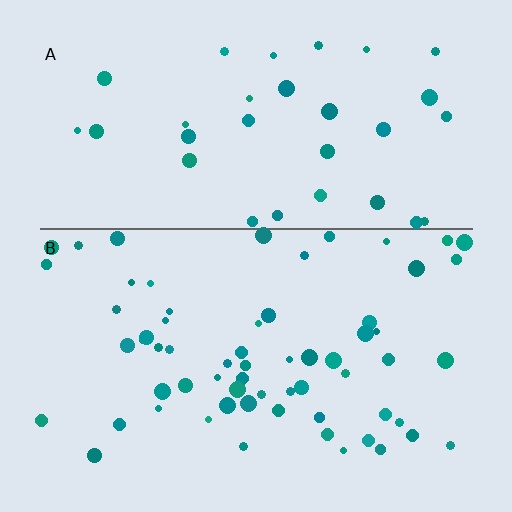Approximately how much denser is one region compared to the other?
Approximately 1.9× — region B over region A.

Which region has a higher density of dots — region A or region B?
B (the bottom).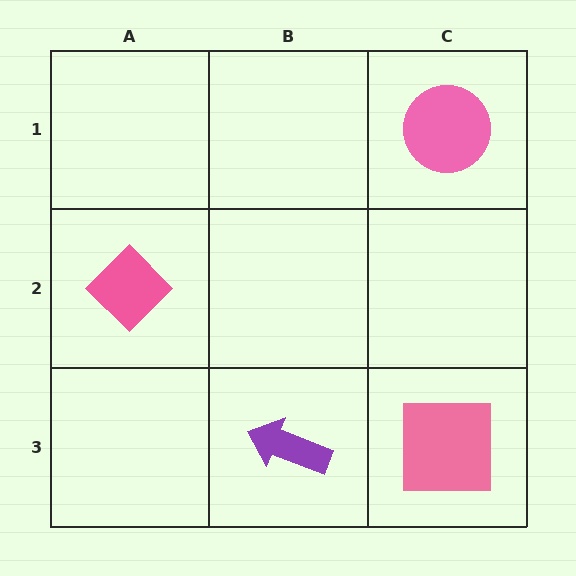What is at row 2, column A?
A pink diamond.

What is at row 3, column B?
A purple arrow.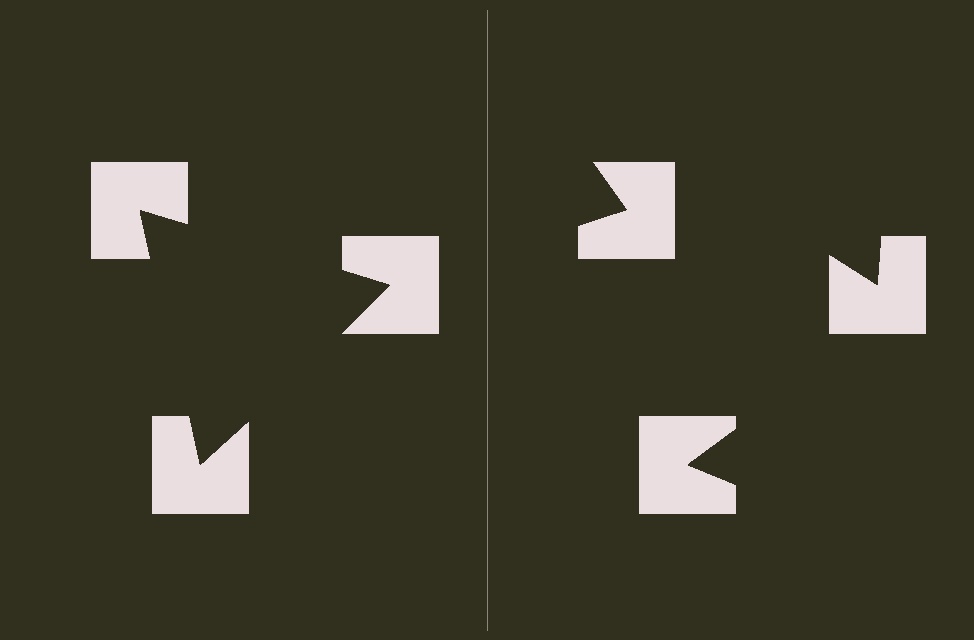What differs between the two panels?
The notched squares are positioned identically on both sides; only the wedge orientations differ. On the left they align to a triangle; on the right they are misaligned.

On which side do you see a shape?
An illusory triangle appears on the left side. On the right side the wedge cuts are rotated, so no coherent shape forms.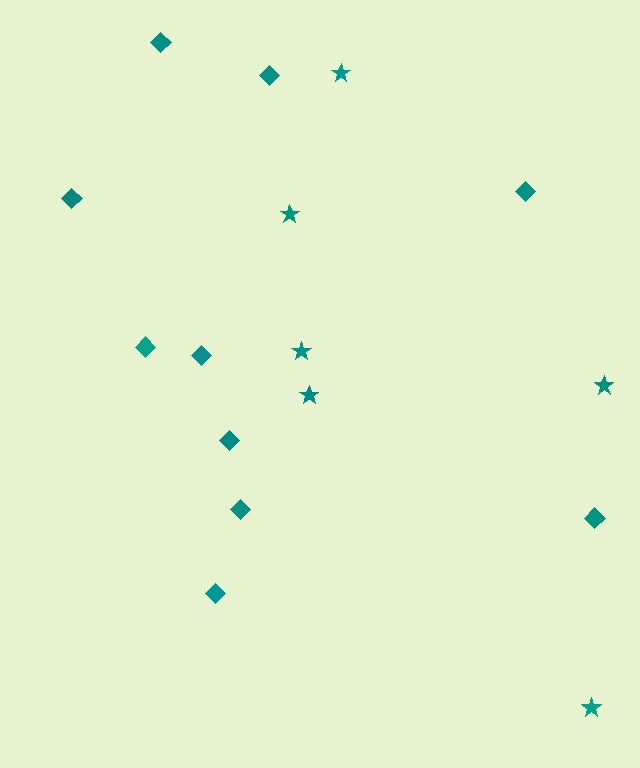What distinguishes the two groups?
There are 2 groups: one group of stars (6) and one group of diamonds (10).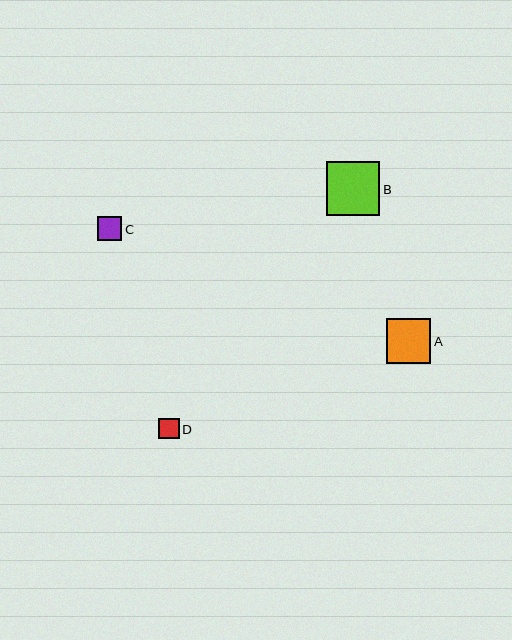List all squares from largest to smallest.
From largest to smallest: B, A, C, D.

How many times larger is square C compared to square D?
Square C is approximately 1.2 times the size of square D.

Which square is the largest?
Square B is the largest with a size of approximately 54 pixels.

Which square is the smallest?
Square D is the smallest with a size of approximately 21 pixels.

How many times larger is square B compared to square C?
Square B is approximately 2.2 times the size of square C.